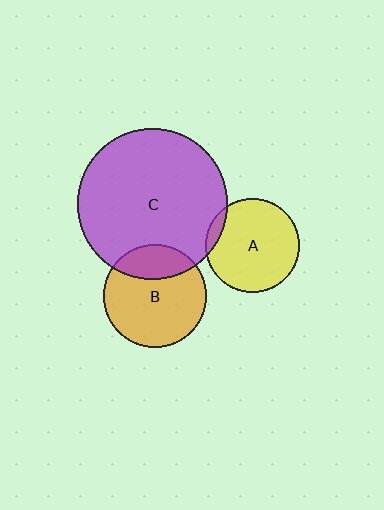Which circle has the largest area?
Circle C (purple).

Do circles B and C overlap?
Yes.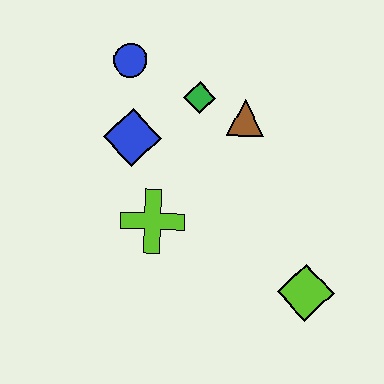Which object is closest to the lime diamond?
The lime cross is closest to the lime diamond.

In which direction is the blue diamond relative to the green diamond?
The blue diamond is to the left of the green diamond.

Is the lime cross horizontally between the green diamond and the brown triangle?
No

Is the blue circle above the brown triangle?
Yes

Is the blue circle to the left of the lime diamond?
Yes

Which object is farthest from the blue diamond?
The lime diamond is farthest from the blue diamond.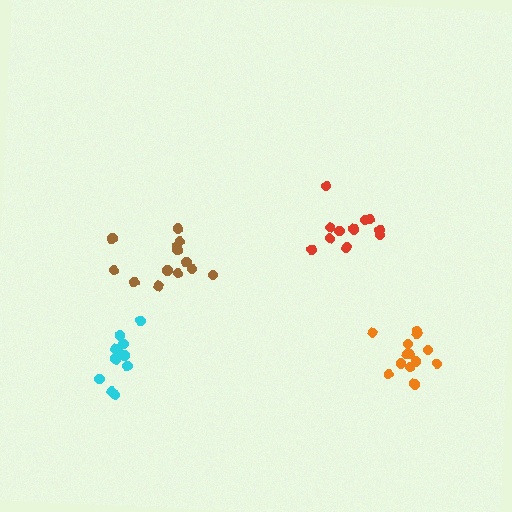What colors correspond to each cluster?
The clusters are colored: red, orange, cyan, brown.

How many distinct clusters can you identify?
There are 4 distinct clusters.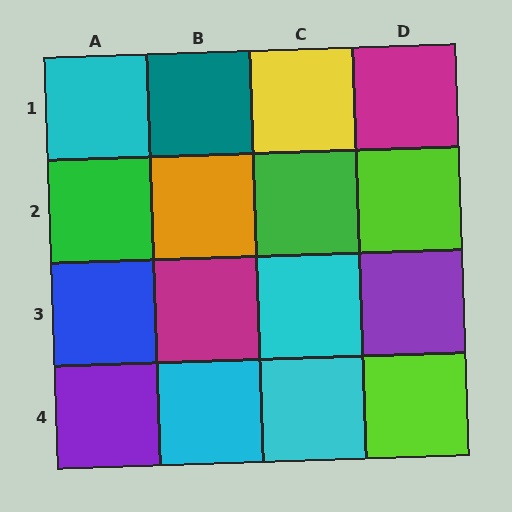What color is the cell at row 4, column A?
Purple.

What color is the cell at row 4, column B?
Cyan.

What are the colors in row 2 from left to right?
Green, orange, green, lime.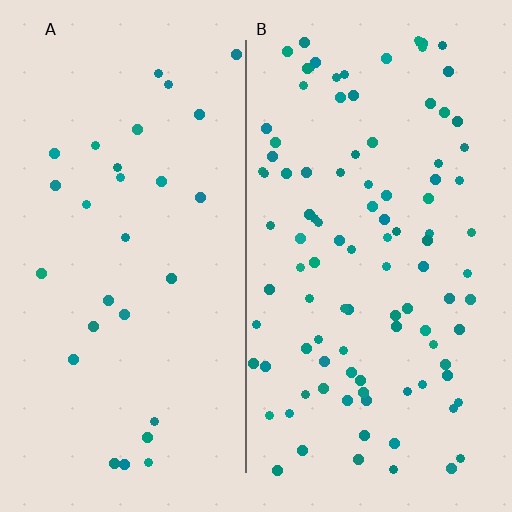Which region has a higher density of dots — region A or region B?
B (the right).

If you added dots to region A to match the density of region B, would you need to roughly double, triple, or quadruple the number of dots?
Approximately quadruple.